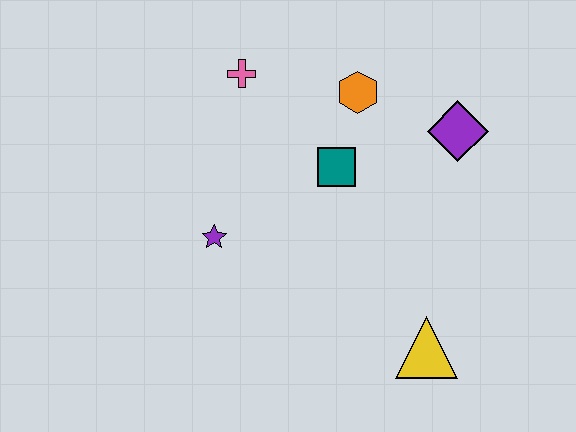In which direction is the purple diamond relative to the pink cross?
The purple diamond is to the right of the pink cross.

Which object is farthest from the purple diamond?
The purple star is farthest from the purple diamond.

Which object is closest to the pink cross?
The orange hexagon is closest to the pink cross.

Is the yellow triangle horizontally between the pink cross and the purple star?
No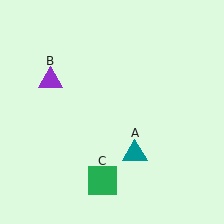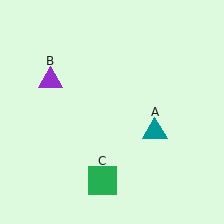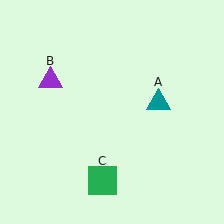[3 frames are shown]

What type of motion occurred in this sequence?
The teal triangle (object A) rotated counterclockwise around the center of the scene.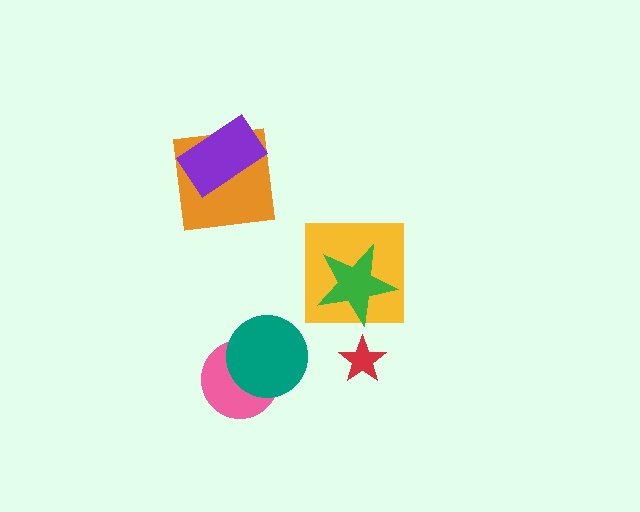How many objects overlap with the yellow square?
1 object overlaps with the yellow square.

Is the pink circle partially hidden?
Yes, it is partially covered by another shape.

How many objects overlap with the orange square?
1 object overlaps with the orange square.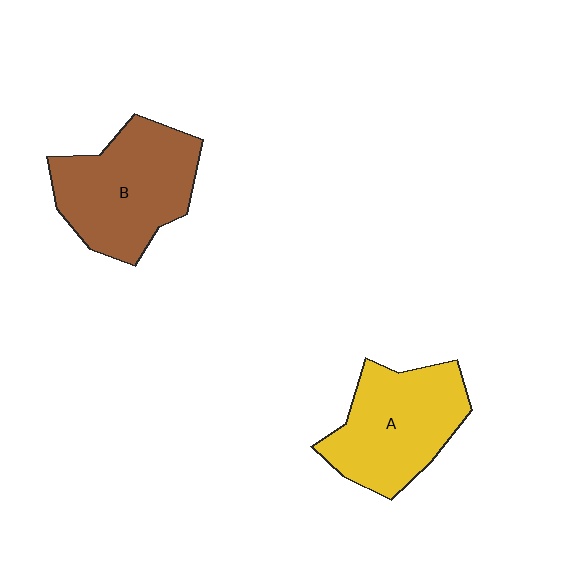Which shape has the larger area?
Shape B (brown).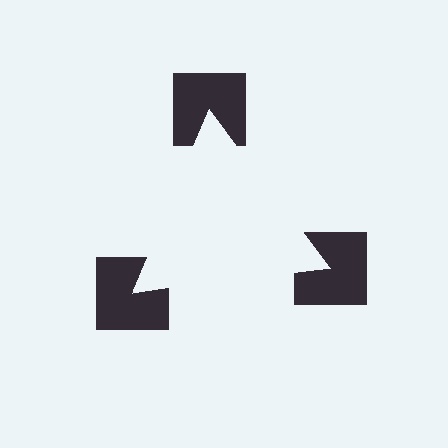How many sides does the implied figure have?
3 sides.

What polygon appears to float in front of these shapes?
An illusory triangle — its edges are inferred from the aligned wedge cuts in the notched squares, not physically drawn.